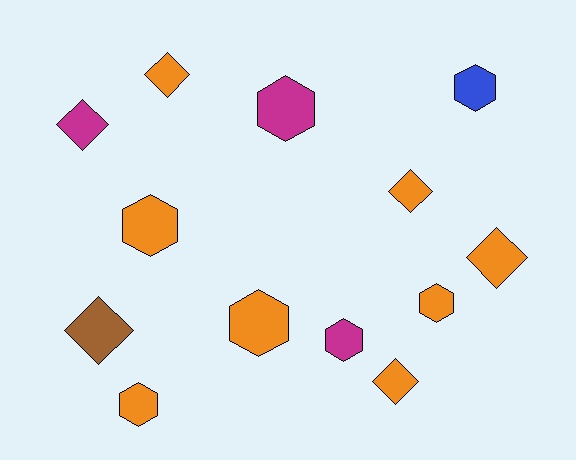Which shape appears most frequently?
Hexagon, with 7 objects.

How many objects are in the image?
There are 13 objects.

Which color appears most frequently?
Orange, with 8 objects.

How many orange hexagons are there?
There are 4 orange hexagons.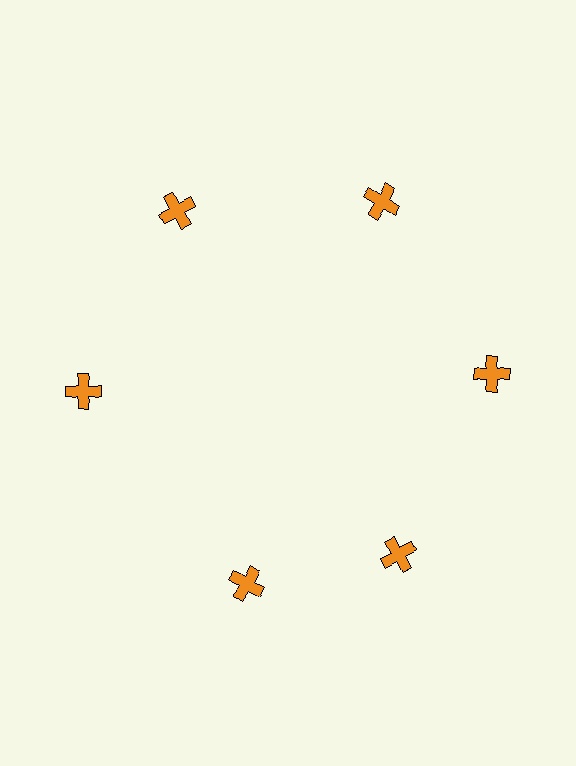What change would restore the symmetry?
The symmetry would be restored by rotating it back into even spacing with its neighbors so that all 6 crosses sit at equal angles and equal distance from the center.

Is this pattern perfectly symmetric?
No. The 6 orange crosses are arranged in a ring, but one element near the 7 o'clock position is rotated out of alignment along the ring, breaking the 6-fold rotational symmetry.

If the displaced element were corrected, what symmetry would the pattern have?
It would have 6-fold rotational symmetry — the pattern would map onto itself every 60 degrees.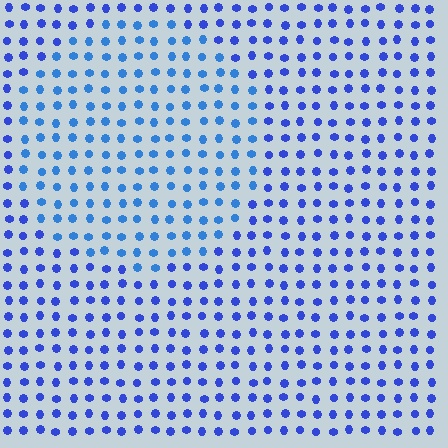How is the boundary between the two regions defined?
The boundary is defined purely by a slight shift in hue (about 21 degrees). Spacing, size, and orientation are identical on both sides.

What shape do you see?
I see a circle.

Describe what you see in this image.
The image is filled with small blue elements in a uniform arrangement. A circle-shaped region is visible where the elements are tinted to a slightly different hue, forming a subtle color boundary.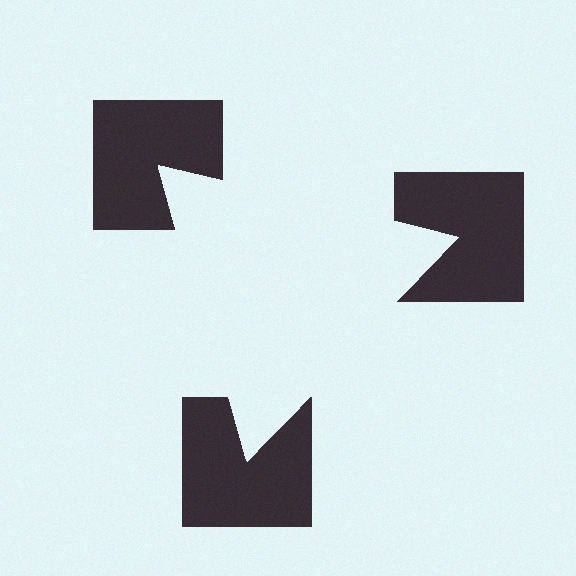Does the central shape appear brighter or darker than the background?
It typically appears slightly brighter than the background, even though no actual brightness change is drawn.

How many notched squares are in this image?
There are 3 — one at each vertex of the illusory triangle.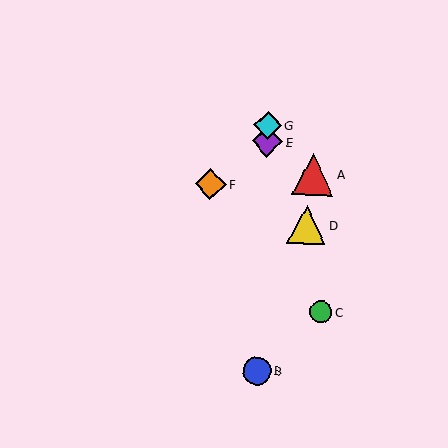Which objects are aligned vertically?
Objects B, E, G are aligned vertically.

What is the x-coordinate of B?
Object B is at x≈257.